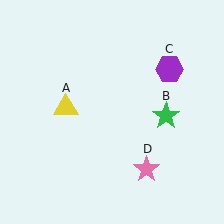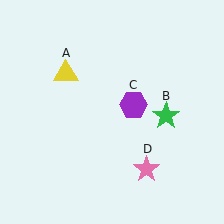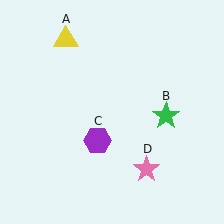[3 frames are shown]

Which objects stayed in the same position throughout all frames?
Green star (object B) and pink star (object D) remained stationary.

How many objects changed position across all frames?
2 objects changed position: yellow triangle (object A), purple hexagon (object C).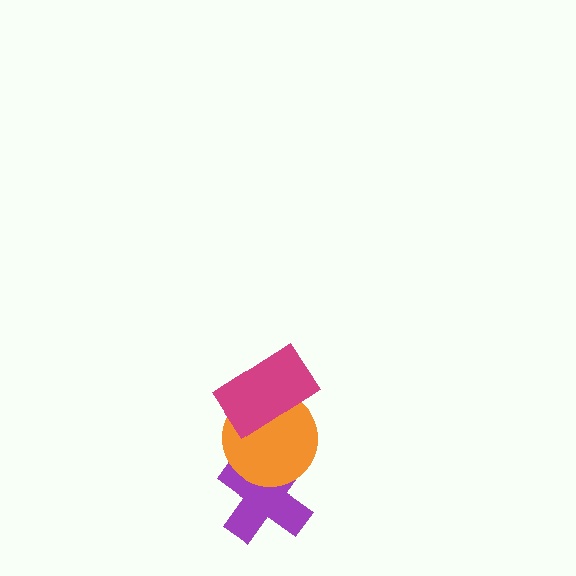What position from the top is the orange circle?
The orange circle is 2nd from the top.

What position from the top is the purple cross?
The purple cross is 3rd from the top.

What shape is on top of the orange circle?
The magenta rectangle is on top of the orange circle.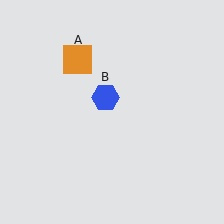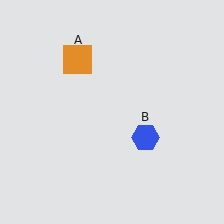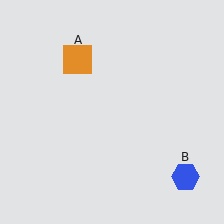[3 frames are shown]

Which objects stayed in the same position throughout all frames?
Orange square (object A) remained stationary.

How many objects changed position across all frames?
1 object changed position: blue hexagon (object B).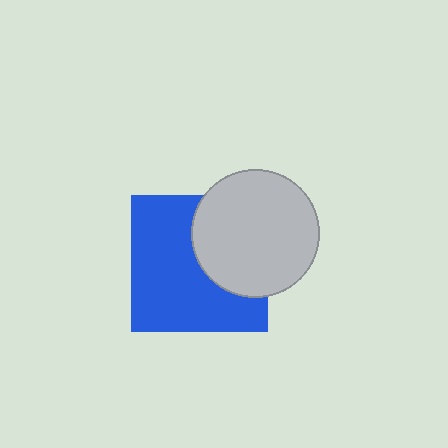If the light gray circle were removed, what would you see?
You would see the complete blue square.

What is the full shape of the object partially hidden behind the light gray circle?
The partially hidden object is a blue square.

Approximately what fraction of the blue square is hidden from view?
Roughly 37% of the blue square is hidden behind the light gray circle.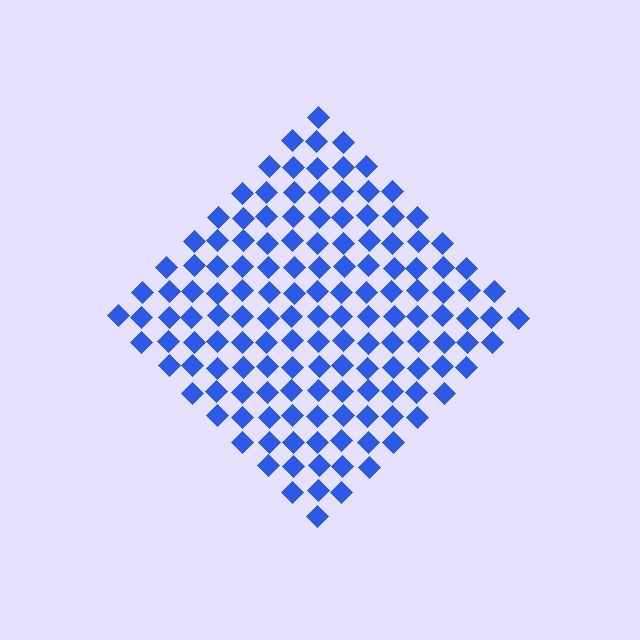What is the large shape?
The large shape is a diamond.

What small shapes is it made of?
It is made of small diamonds.